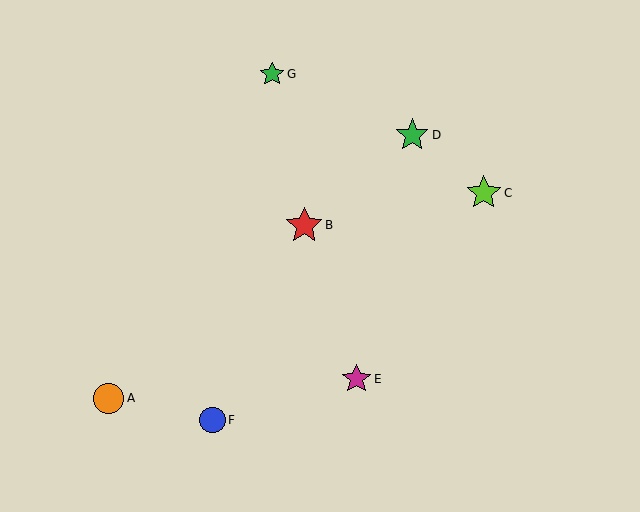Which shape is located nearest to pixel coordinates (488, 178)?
The lime star (labeled C) at (484, 193) is nearest to that location.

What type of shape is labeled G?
Shape G is a green star.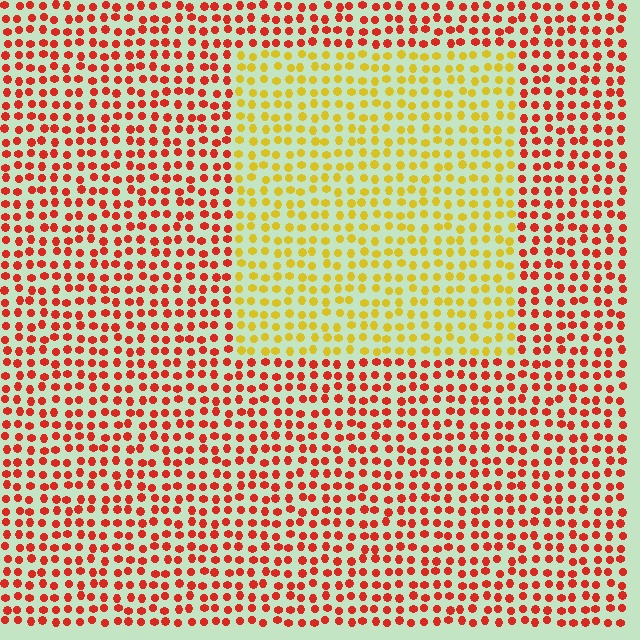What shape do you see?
I see a rectangle.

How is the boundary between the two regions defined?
The boundary is defined purely by a slight shift in hue (about 50 degrees). Spacing, size, and orientation are identical on both sides.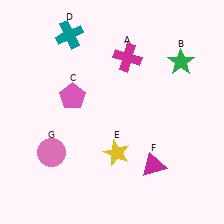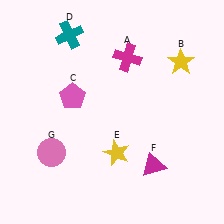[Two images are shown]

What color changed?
The star (B) changed from green in Image 1 to yellow in Image 2.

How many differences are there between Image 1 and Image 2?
There is 1 difference between the two images.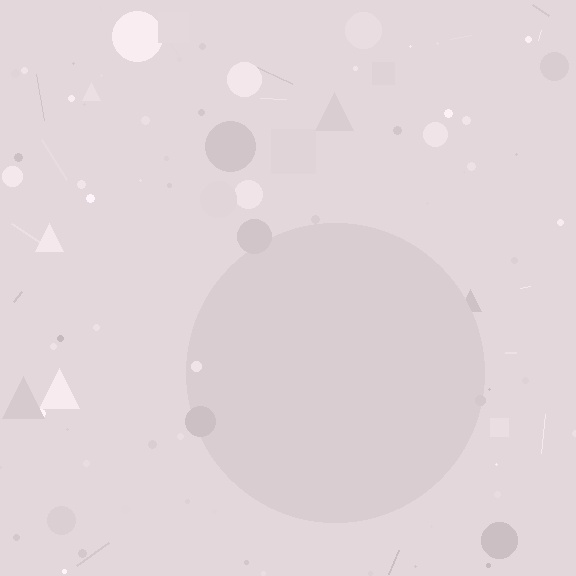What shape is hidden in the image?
A circle is hidden in the image.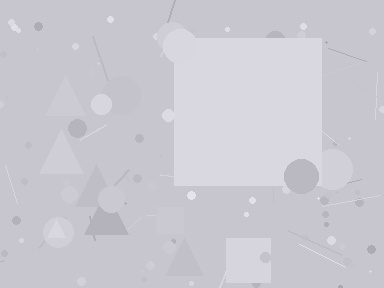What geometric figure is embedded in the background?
A square is embedded in the background.